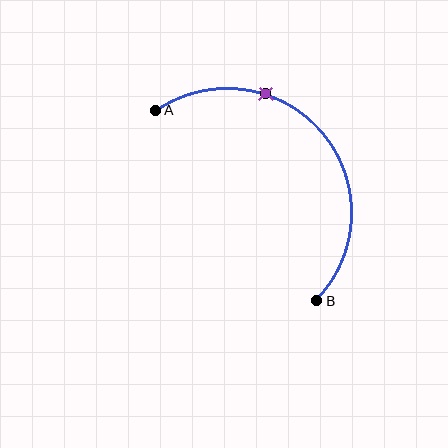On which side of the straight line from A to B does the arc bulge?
The arc bulges above and to the right of the straight line connecting A and B.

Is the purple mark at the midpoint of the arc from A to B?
No. The purple mark lies on the arc but is closer to endpoint A. The arc midpoint would be at the point on the curve equidistant along the arc from both A and B.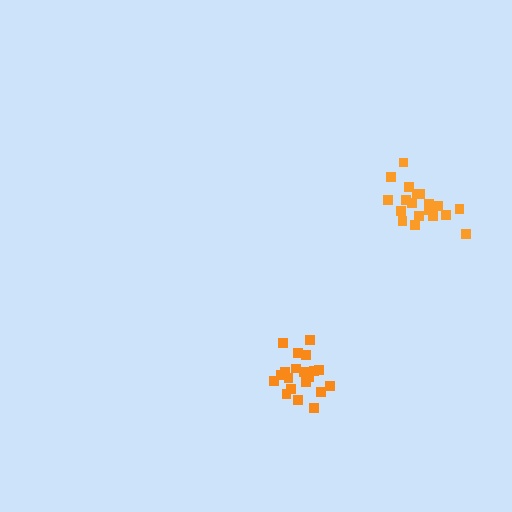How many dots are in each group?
Group 1: 19 dots, Group 2: 20 dots (39 total).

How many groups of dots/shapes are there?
There are 2 groups.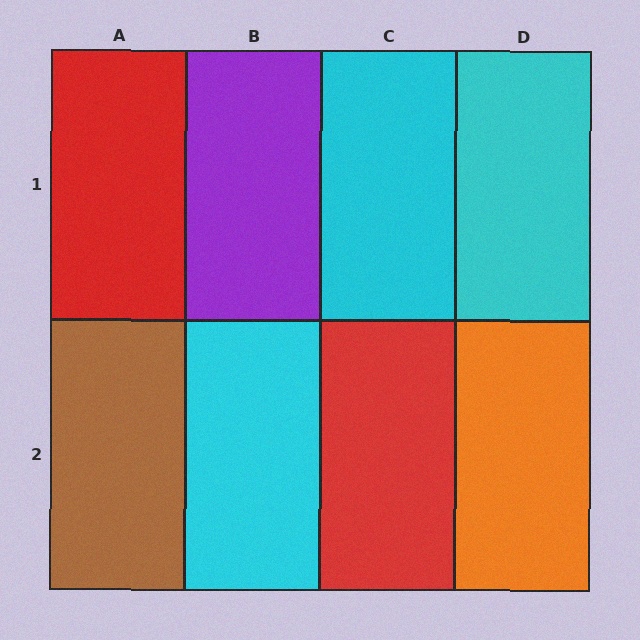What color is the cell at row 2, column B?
Cyan.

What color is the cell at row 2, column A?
Brown.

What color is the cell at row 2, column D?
Orange.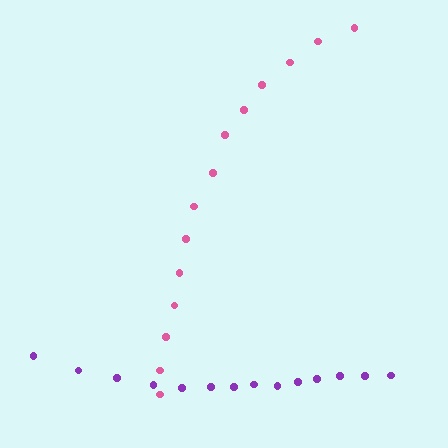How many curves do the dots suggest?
There are 2 distinct paths.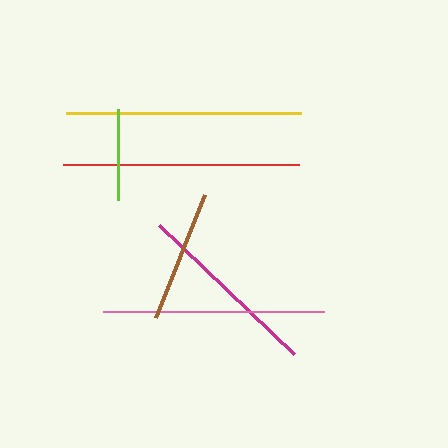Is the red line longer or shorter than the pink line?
The red line is longer than the pink line.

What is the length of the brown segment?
The brown segment is approximately 133 pixels long.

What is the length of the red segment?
The red segment is approximately 236 pixels long.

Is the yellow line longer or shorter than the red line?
The red line is longer than the yellow line.